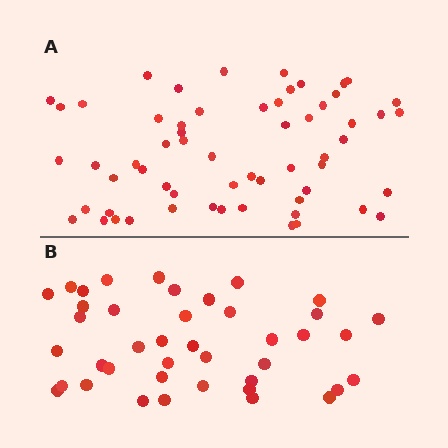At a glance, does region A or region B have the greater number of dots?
Region A (the top region) has more dots.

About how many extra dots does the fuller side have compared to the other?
Region A has approximately 20 more dots than region B.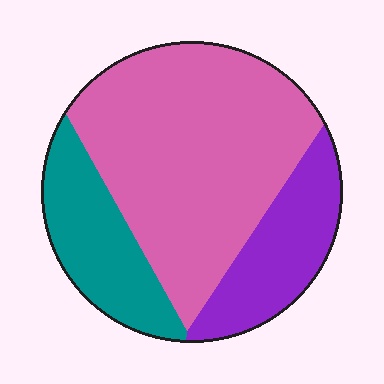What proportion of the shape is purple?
Purple takes up between a sixth and a third of the shape.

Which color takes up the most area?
Pink, at roughly 60%.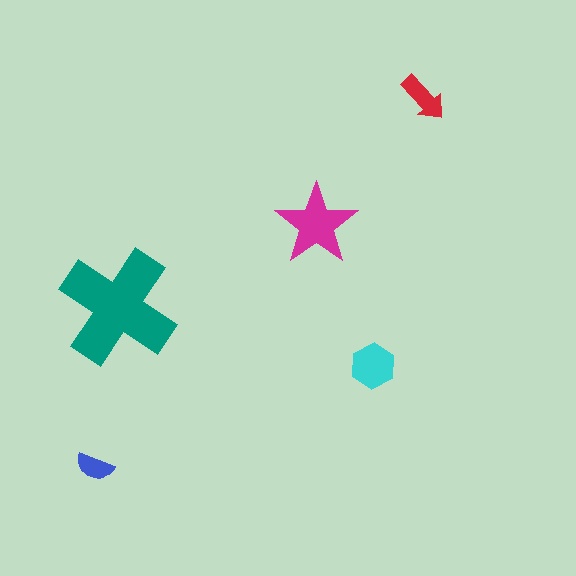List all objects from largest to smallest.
The teal cross, the magenta star, the cyan hexagon, the red arrow, the blue semicircle.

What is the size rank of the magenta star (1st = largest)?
2nd.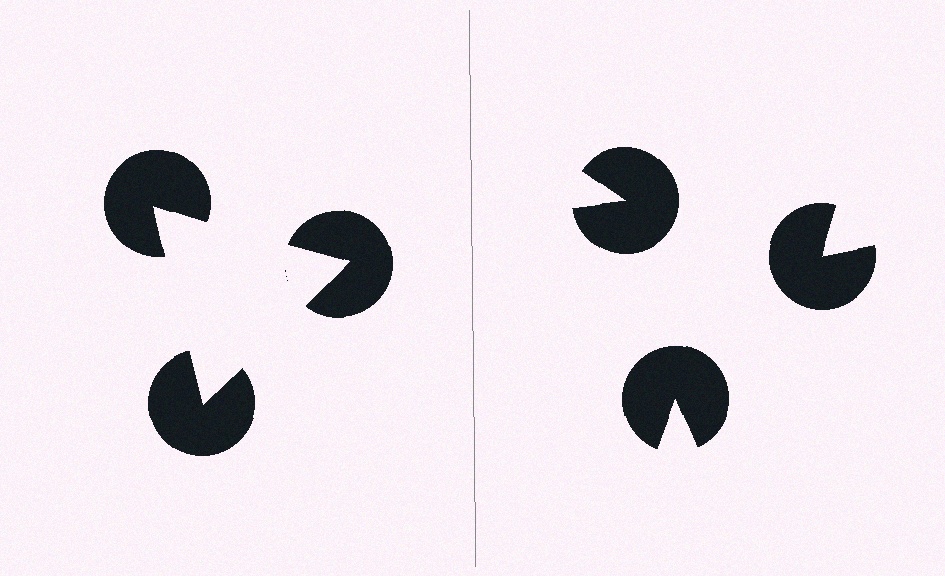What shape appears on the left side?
An illusory triangle.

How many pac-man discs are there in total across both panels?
6 — 3 on each side.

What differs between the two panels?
The pac-man discs are positioned identically on both sides; only the wedge orientations differ. On the left they align to a triangle; on the right they are misaligned.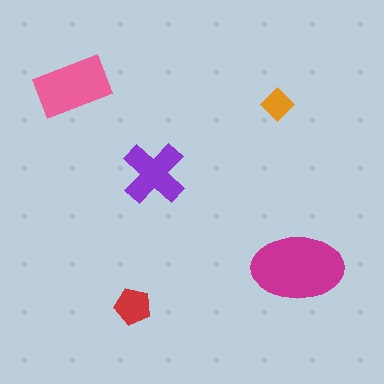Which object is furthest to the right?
The magenta ellipse is rightmost.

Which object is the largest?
The magenta ellipse.